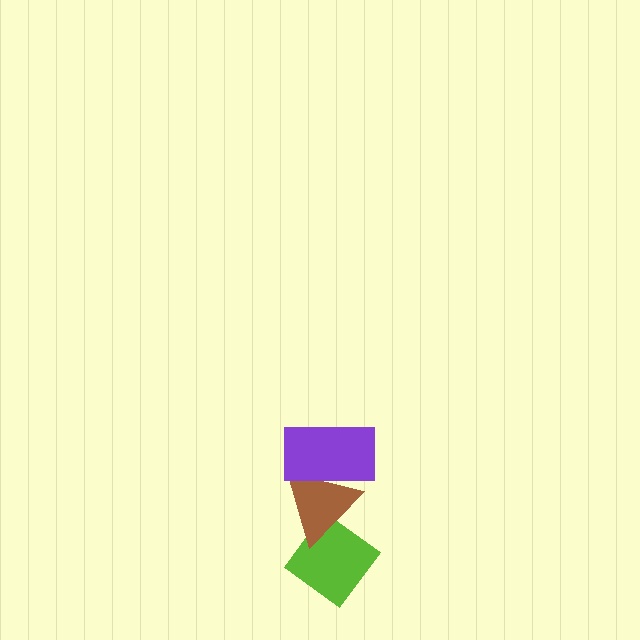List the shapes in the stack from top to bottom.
From top to bottom: the purple rectangle, the brown triangle, the lime diamond.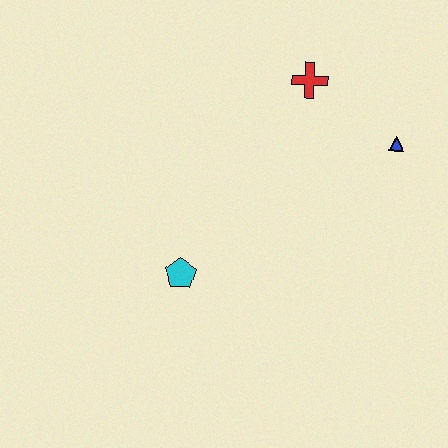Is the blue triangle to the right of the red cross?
Yes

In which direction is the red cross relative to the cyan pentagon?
The red cross is above the cyan pentagon.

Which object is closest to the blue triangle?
The red cross is closest to the blue triangle.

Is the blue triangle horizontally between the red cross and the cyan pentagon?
No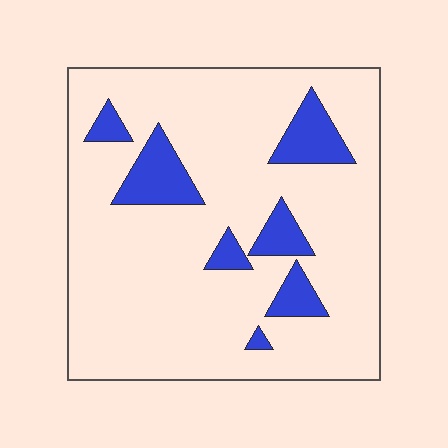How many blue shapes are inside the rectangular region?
7.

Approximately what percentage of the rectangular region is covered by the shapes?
Approximately 15%.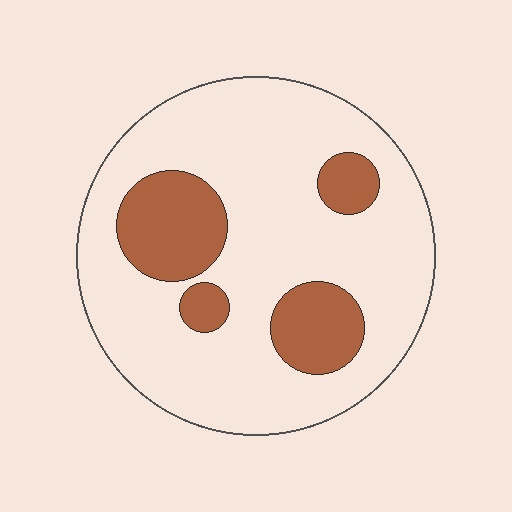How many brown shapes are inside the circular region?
4.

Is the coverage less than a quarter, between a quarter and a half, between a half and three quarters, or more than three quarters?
Less than a quarter.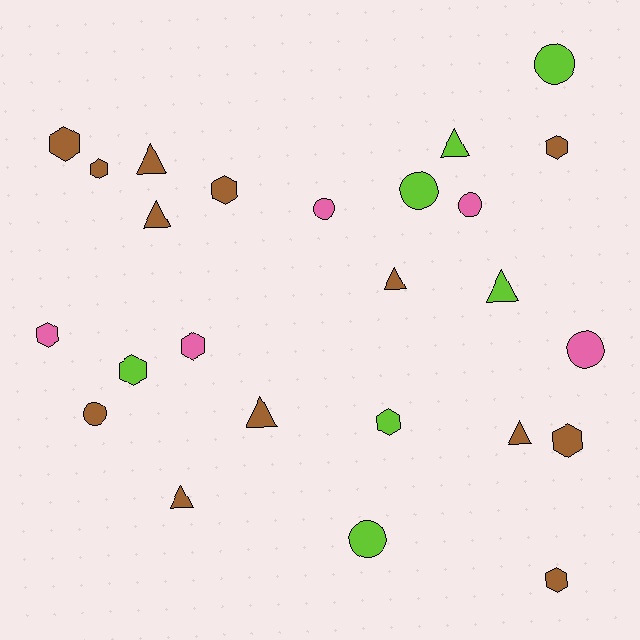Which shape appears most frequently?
Hexagon, with 10 objects.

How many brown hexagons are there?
There are 6 brown hexagons.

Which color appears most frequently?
Brown, with 13 objects.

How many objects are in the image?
There are 25 objects.